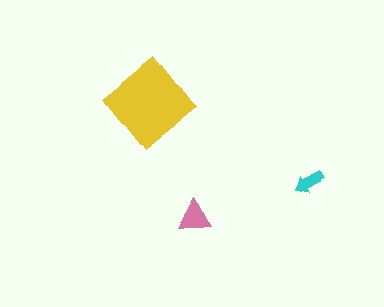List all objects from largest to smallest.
The yellow diamond, the pink triangle, the cyan arrow.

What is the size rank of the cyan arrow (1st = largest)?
3rd.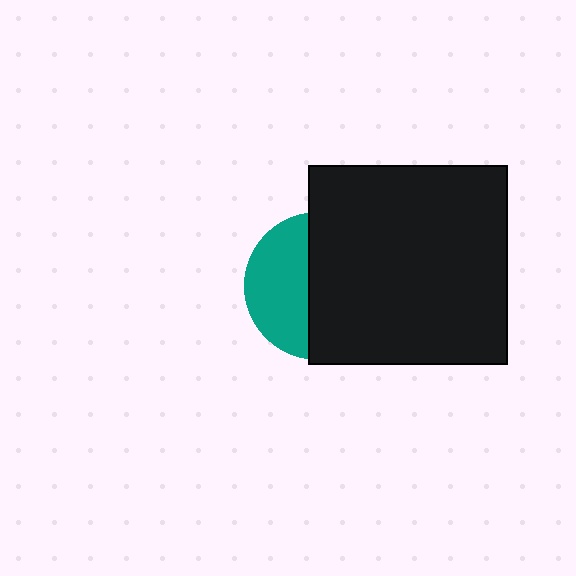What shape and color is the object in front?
The object in front is a black square.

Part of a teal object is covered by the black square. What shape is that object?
It is a circle.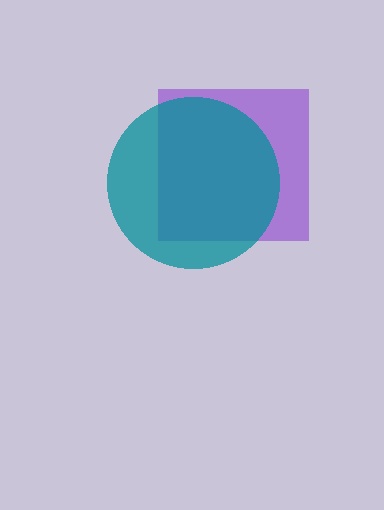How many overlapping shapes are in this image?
There are 2 overlapping shapes in the image.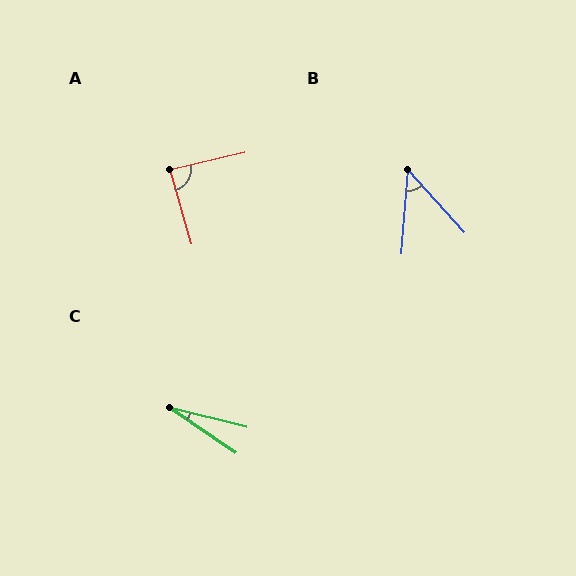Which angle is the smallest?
C, at approximately 20 degrees.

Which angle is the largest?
A, at approximately 87 degrees.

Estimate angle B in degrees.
Approximately 46 degrees.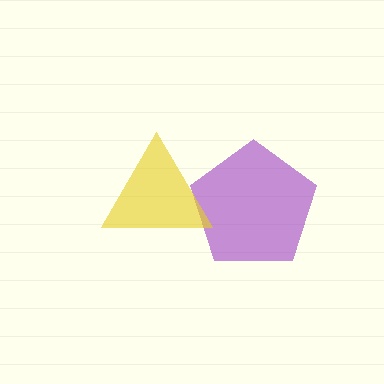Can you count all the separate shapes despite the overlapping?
Yes, there are 2 separate shapes.